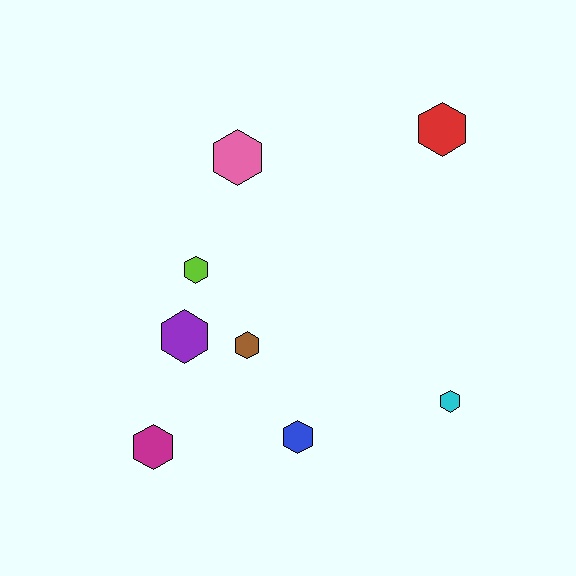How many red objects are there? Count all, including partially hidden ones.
There is 1 red object.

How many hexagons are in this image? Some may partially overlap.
There are 8 hexagons.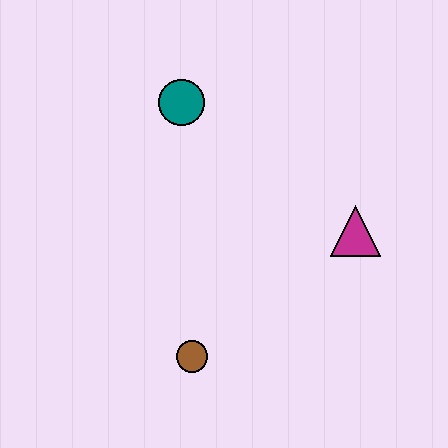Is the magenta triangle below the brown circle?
No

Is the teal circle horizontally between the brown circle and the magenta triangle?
No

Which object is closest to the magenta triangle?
The brown circle is closest to the magenta triangle.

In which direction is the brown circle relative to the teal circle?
The brown circle is below the teal circle.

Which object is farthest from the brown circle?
The teal circle is farthest from the brown circle.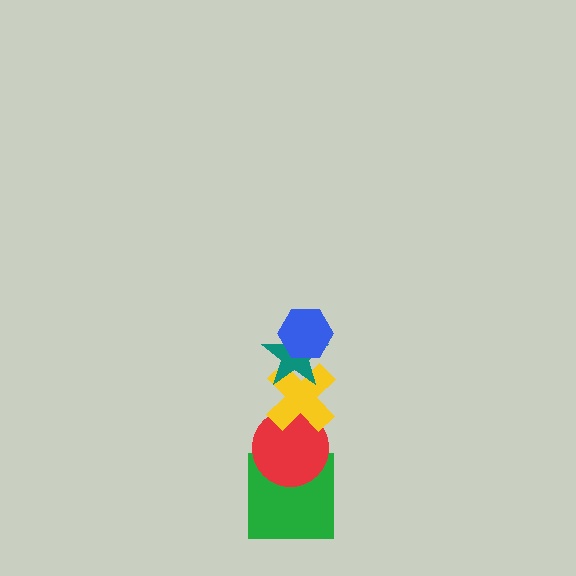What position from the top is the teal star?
The teal star is 2nd from the top.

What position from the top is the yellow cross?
The yellow cross is 3rd from the top.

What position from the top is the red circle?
The red circle is 4th from the top.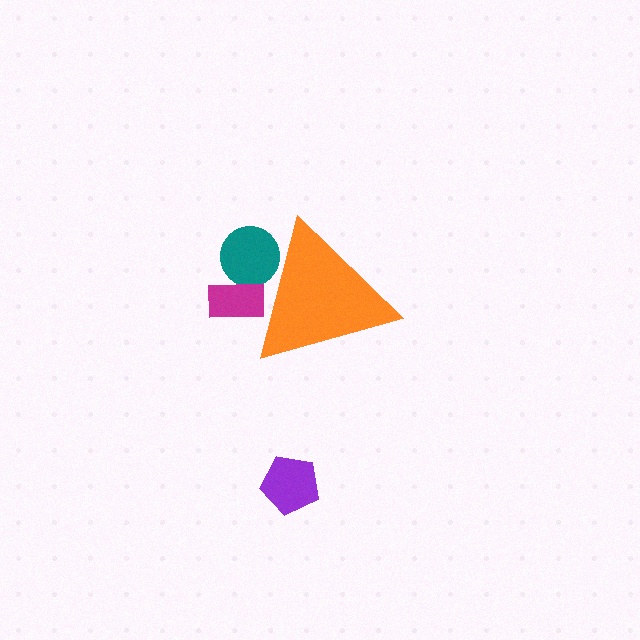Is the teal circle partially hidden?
Yes, the teal circle is partially hidden behind the orange triangle.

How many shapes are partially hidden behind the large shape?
2 shapes are partially hidden.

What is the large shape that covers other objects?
An orange triangle.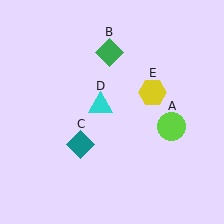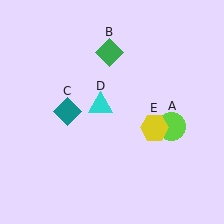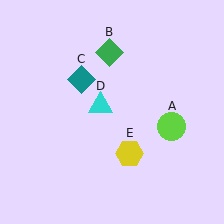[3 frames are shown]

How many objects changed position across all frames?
2 objects changed position: teal diamond (object C), yellow hexagon (object E).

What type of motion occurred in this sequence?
The teal diamond (object C), yellow hexagon (object E) rotated clockwise around the center of the scene.